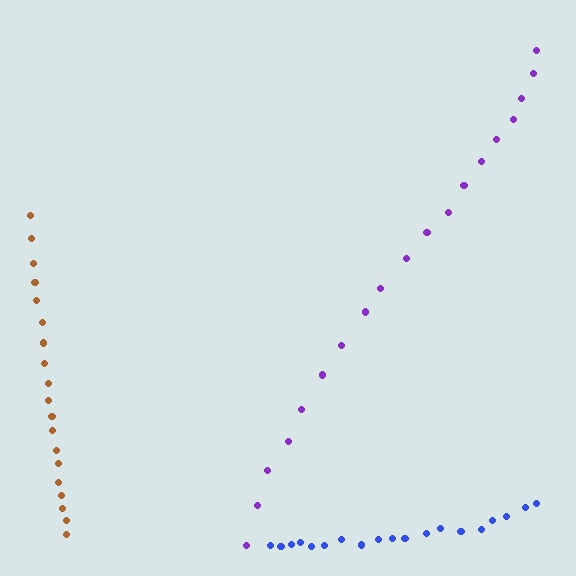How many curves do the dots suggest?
There are 3 distinct paths.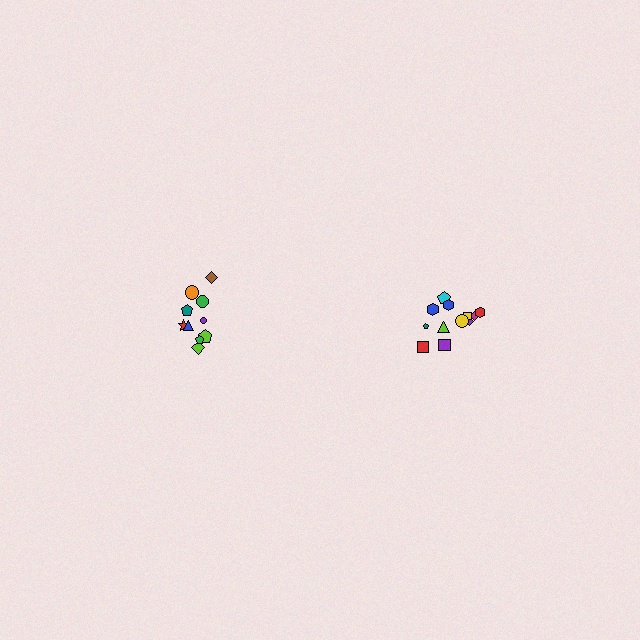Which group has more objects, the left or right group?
The right group.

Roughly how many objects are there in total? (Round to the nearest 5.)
Roughly 20 objects in total.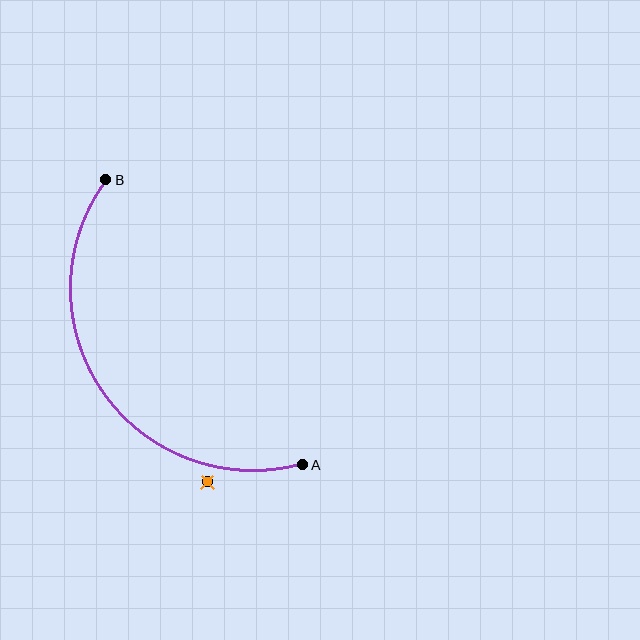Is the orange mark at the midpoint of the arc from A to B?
No — the orange mark does not lie on the arc at all. It sits slightly outside the curve.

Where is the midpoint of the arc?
The arc midpoint is the point on the curve farthest from the straight line joining A and B. It sits below and to the left of that line.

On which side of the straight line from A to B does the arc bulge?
The arc bulges below and to the left of the straight line connecting A and B.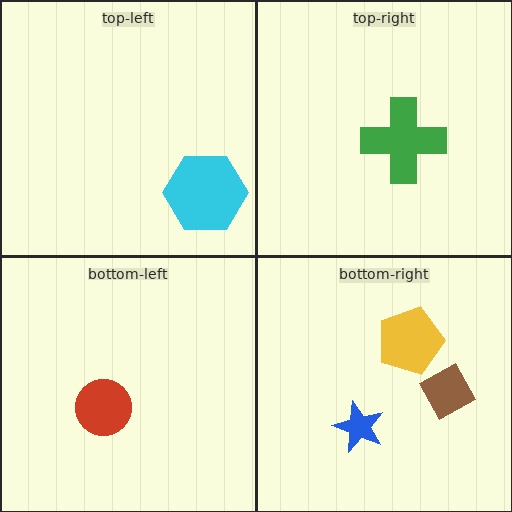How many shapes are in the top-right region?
1.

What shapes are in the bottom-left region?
The red circle.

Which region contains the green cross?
The top-right region.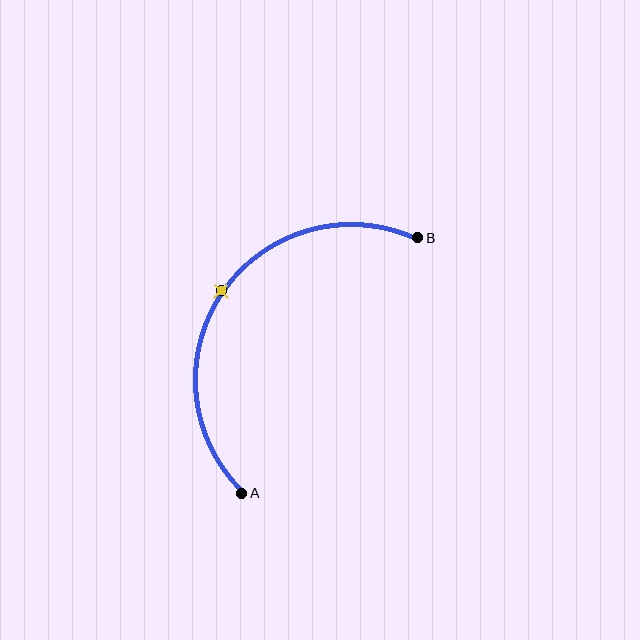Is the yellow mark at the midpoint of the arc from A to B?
Yes. The yellow mark lies on the arc at equal arc-length from both A and B — it is the arc midpoint.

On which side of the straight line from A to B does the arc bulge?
The arc bulges above and to the left of the straight line connecting A and B.